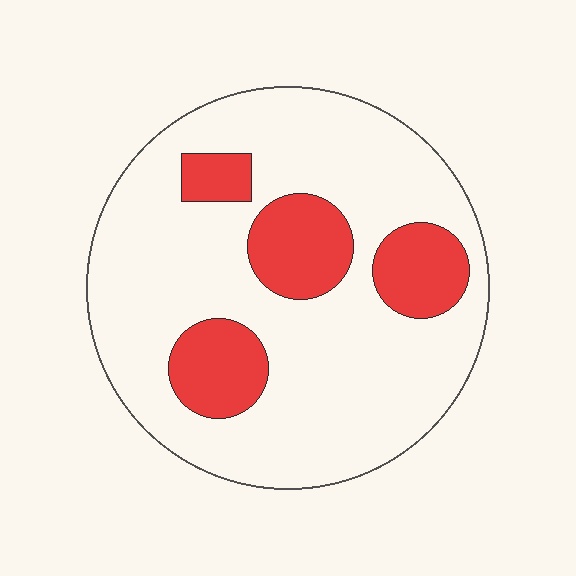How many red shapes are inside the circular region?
4.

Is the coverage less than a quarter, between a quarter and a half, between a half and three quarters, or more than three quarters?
Less than a quarter.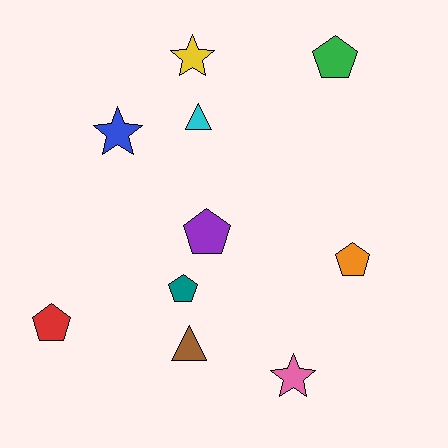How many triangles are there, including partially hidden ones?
There are 2 triangles.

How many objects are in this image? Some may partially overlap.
There are 10 objects.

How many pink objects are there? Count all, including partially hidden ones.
There is 1 pink object.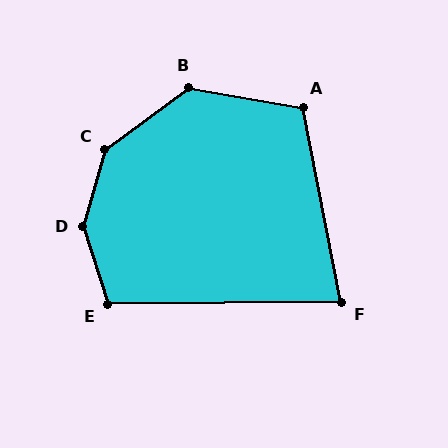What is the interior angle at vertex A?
Approximately 111 degrees (obtuse).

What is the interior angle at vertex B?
Approximately 134 degrees (obtuse).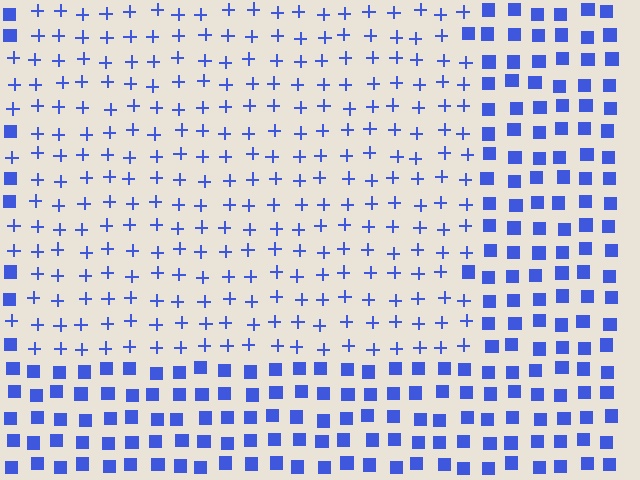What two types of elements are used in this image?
The image uses plus signs inside the rectangle region and squares outside it.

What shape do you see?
I see a rectangle.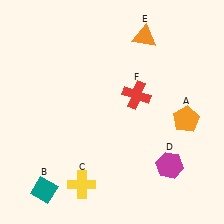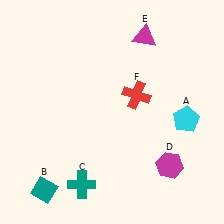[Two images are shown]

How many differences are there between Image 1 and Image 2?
There are 3 differences between the two images.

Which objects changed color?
A changed from orange to cyan. C changed from yellow to teal. E changed from orange to magenta.